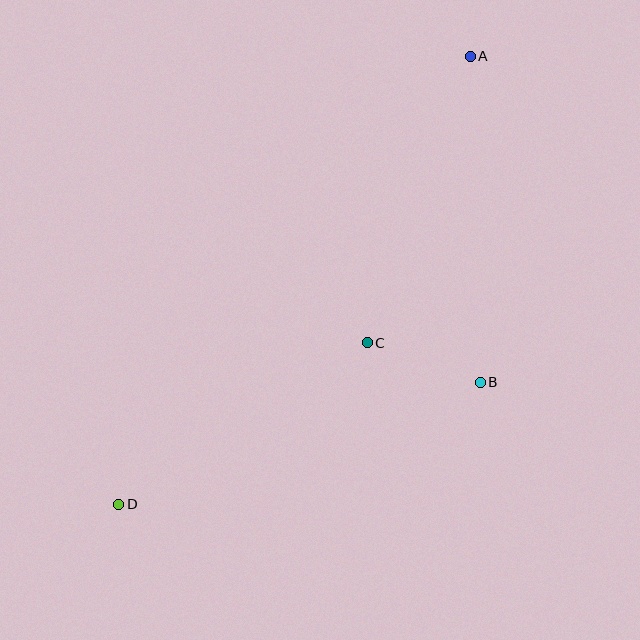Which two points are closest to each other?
Points B and C are closest to each other.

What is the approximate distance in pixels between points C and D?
The distance between C and D is approximately 296 pixels.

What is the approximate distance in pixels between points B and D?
The distance between B and D is approximately 381 pixels.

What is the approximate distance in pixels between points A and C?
The distance between A and C is approximately 304 pixels.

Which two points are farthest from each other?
Points A and D are farthest from each other.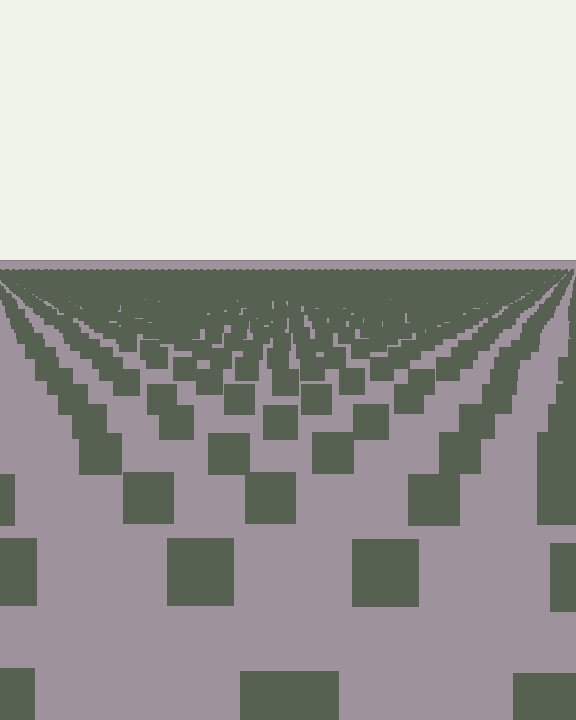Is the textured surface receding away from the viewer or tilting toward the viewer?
The surface is receding away from the viewer. Texture elements get smaller and denser toward the top.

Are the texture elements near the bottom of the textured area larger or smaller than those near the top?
Larger. Near the bottom, elements are closer to the viewer and appear at a bigger on-screen size.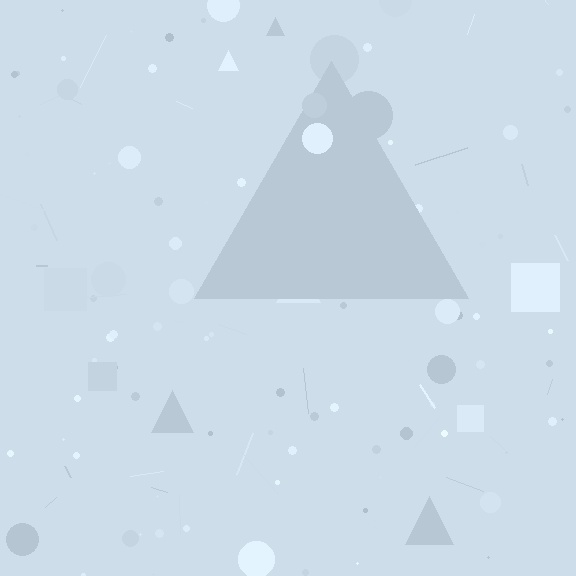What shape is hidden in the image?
A triangle is hidden in the image.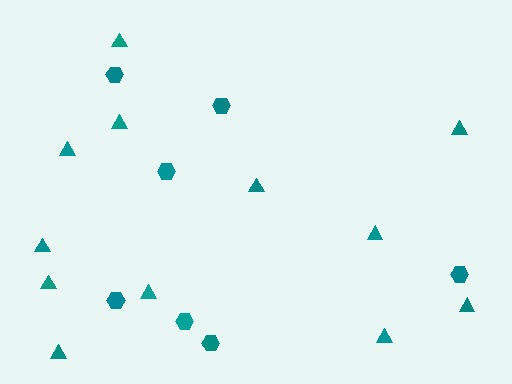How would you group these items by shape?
There are 2 groups: one group of triangles (12) and one group of hexagons (7).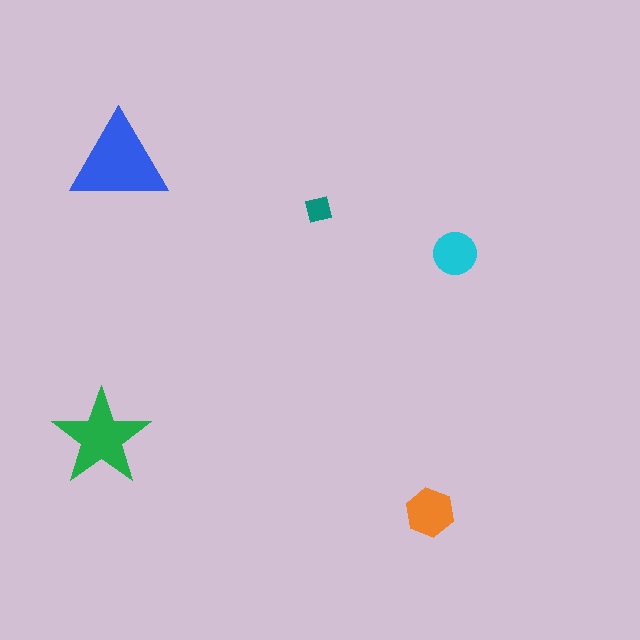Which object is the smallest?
The teal square.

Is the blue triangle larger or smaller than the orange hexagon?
Larger.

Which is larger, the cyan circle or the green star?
The green star.